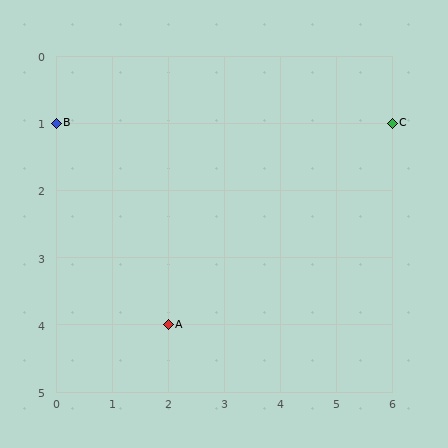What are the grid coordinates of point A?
Point A is at grid coordinates (2, 4).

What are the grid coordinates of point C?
Point C is at grid coordinates (6, 1).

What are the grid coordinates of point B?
Point B is at grid coordinates (0, 1).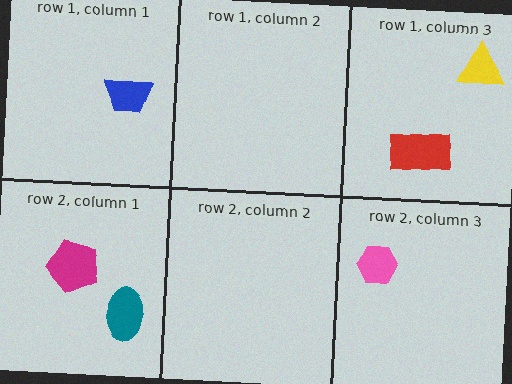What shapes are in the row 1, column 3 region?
The yellow triangle, the red rectangle.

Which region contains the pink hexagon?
The row 2, column 3 region.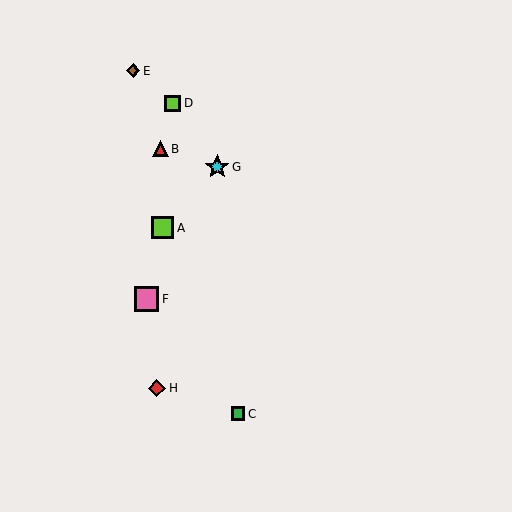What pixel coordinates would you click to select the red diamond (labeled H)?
Click at (157, 388) to select the red diamond H.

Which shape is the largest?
The pink square (labeled F) is the largest.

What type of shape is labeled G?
Shape G is a cyan star.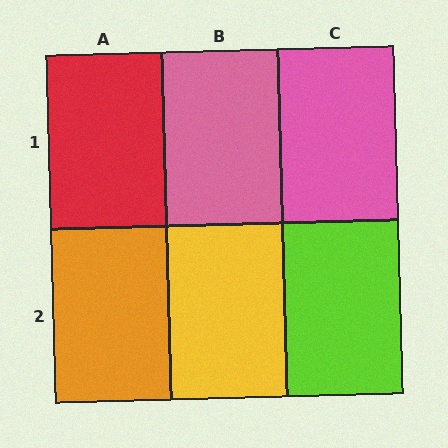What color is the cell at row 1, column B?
Pink.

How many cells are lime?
1 cell is lime.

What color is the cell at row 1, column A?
Red.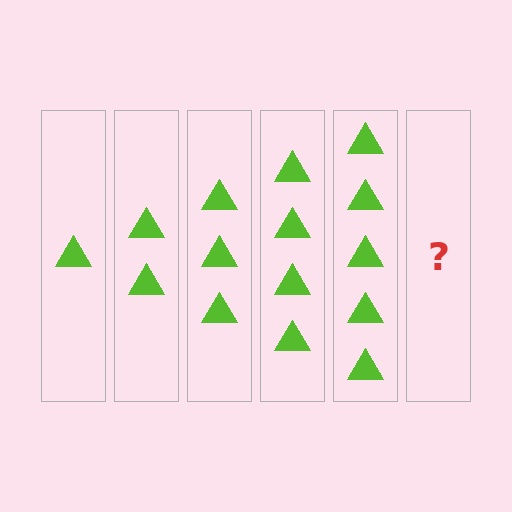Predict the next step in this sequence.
The next step is 6 triangles.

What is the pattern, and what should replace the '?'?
The pattern is that each step adds one more triangle. The '?' should be 6 triangles.